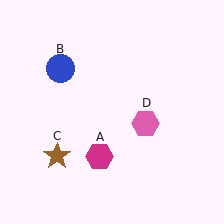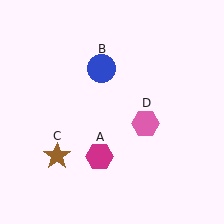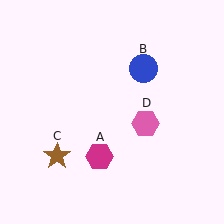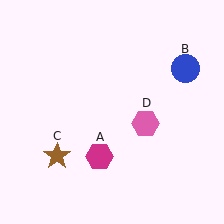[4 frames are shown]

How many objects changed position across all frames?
1 object changed position: blue circle (object B).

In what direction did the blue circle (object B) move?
The blue circle (object B) moved right.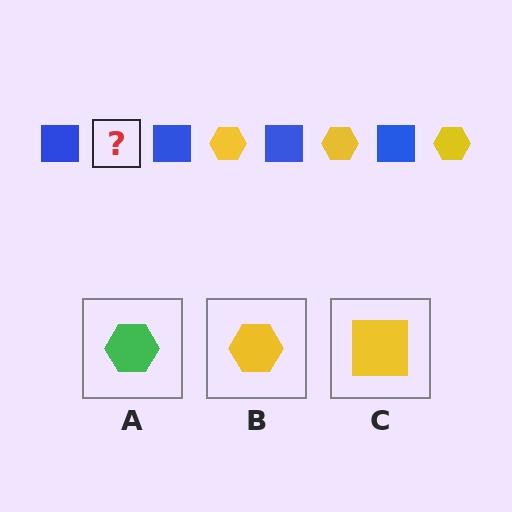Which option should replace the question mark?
Option B.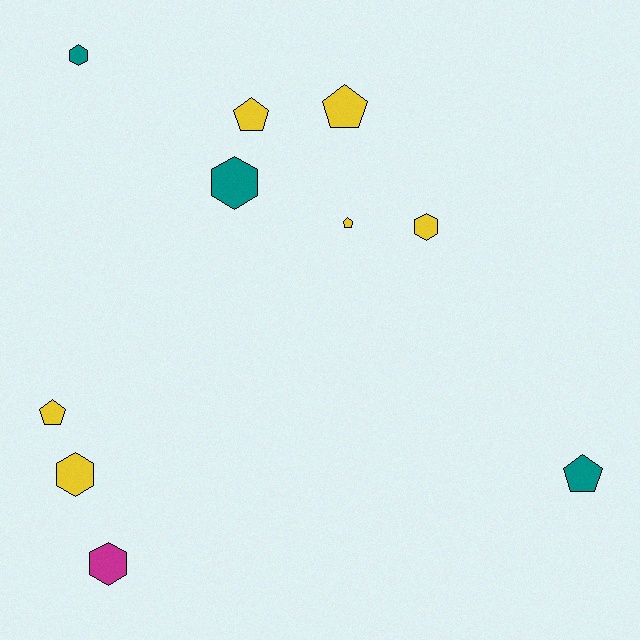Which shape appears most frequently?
Pentagon, with 5 objects.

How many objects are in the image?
There are 10 objects.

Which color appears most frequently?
Yellow, with 6 objects.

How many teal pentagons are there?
There is 1 teal pentagon.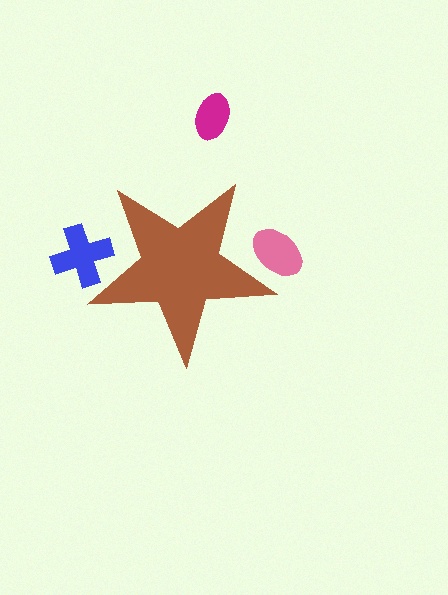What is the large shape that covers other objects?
A brown star.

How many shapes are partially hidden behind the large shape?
2 shapes are partially hidden.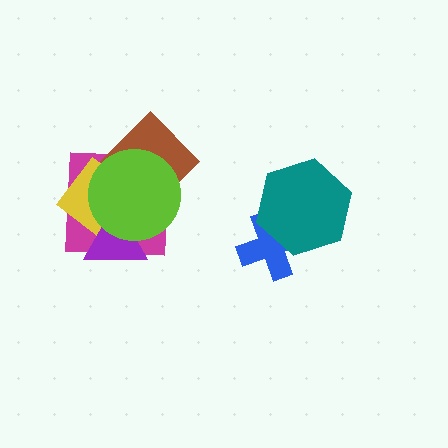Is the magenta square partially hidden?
Yes, it is partially covered by another shape.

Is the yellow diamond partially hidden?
Yes, it is partially covered by another shape.